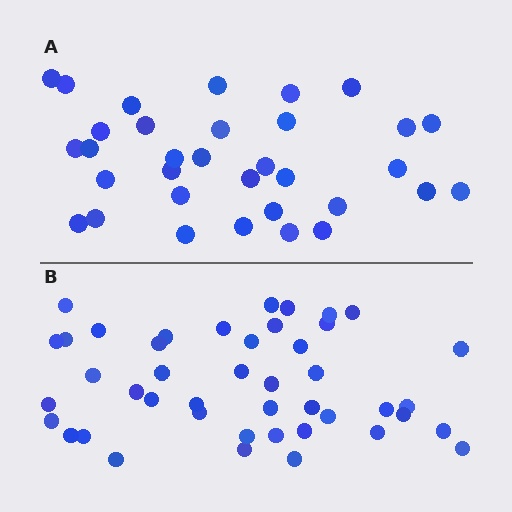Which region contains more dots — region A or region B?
Region B (the bottom region) has more dots.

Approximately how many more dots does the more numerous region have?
Region B has roughly 12 or so more dots than region A.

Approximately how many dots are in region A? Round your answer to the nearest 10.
About 30 dots. (The exact count is 33, which rounds to 30.)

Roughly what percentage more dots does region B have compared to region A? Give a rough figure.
About 35% more.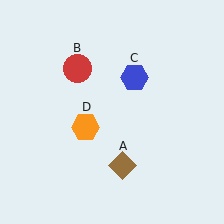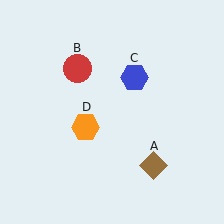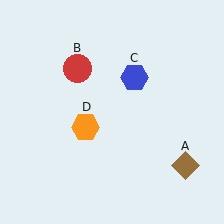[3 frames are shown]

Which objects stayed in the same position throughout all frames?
Red circle (object B) and blue hexagon (object C) and orange hexagon (object D) remained stationary.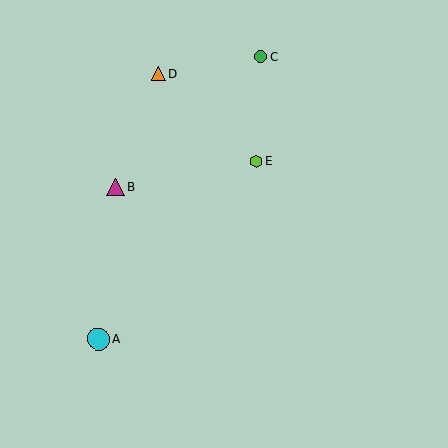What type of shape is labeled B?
Shape B is a magenta triangle.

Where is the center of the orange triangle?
The center of the orange triangle is at (158, 73).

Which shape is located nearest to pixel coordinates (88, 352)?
The cyan circle (labeled A) at (98, 339) is nearest to that location.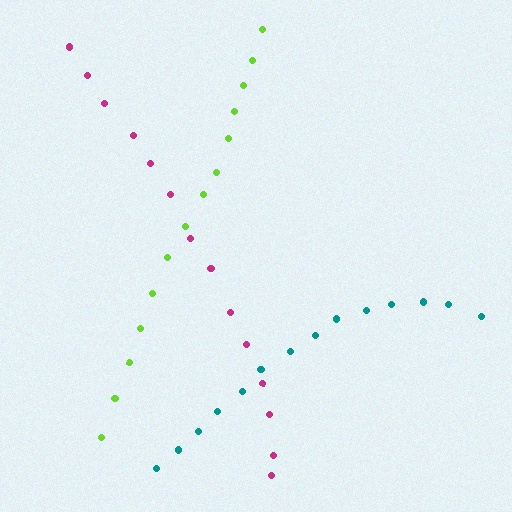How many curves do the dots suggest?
There are 3 distinct paths.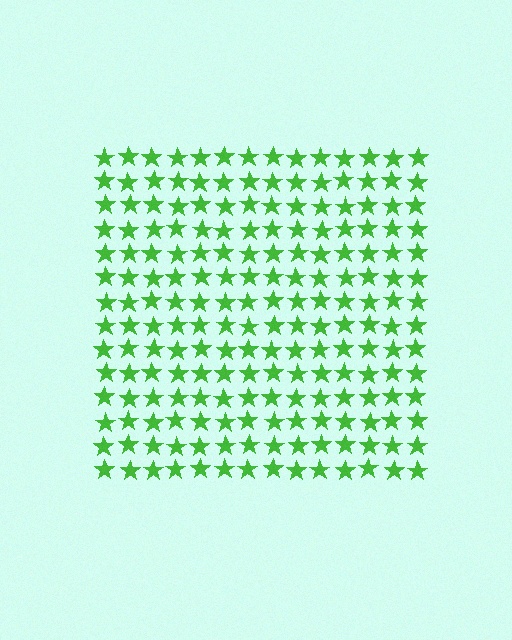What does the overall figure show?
The overall figure shows a square.